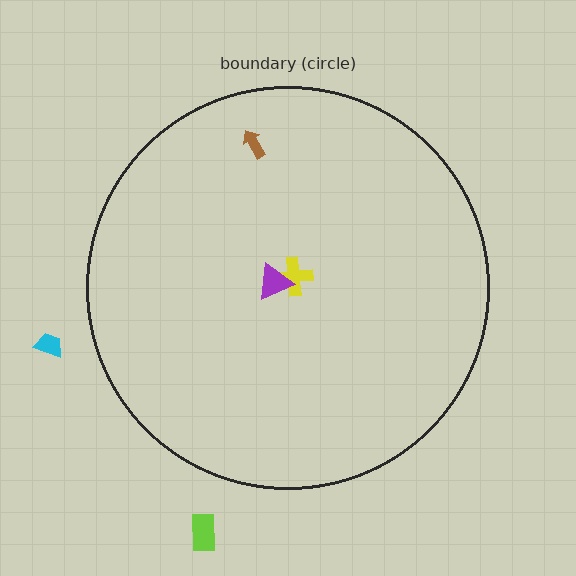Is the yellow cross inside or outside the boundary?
Inside.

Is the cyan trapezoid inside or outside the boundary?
Outside.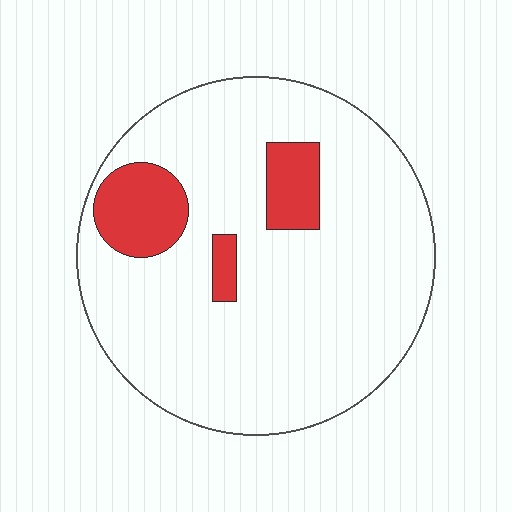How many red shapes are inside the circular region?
3.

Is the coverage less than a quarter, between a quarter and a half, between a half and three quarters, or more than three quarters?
Less than a quarter.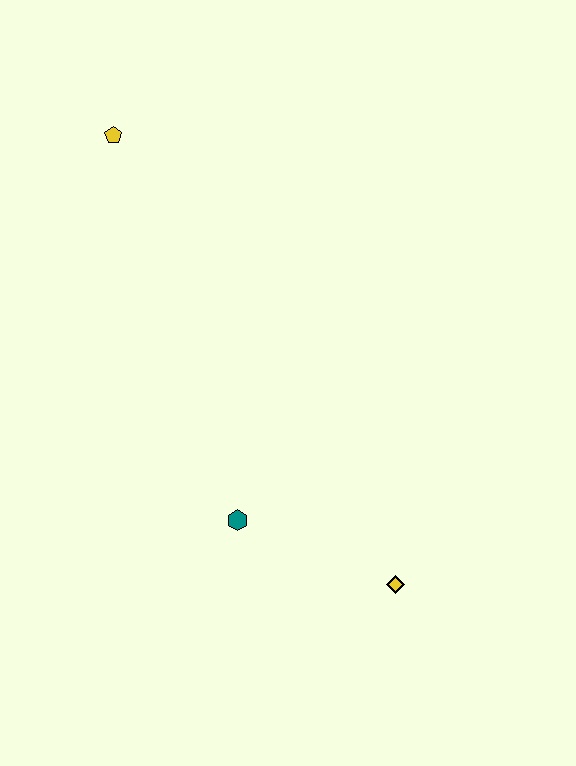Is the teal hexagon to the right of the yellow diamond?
No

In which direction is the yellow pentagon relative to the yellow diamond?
The yellow pentagon is above the yellow diamond.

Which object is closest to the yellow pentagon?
The teal hexagon is closest to the yellow pentagon.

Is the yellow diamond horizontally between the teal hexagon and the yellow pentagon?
No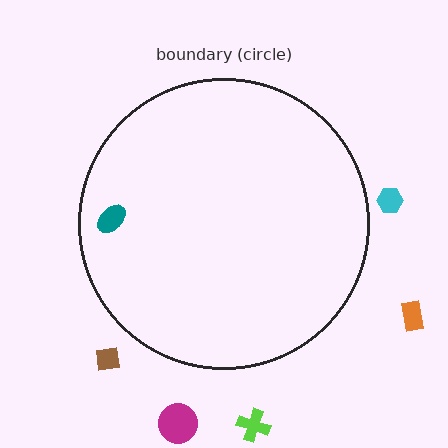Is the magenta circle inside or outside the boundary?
Outside.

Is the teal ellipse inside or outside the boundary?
Inside.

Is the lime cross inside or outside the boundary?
Outside.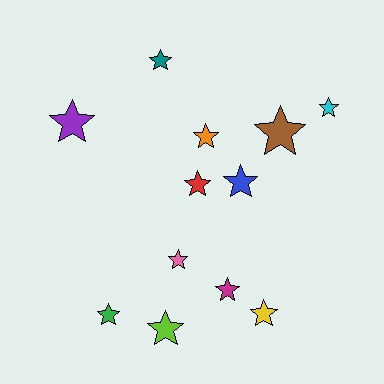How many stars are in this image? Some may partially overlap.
There are 12 stars.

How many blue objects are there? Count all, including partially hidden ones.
There is 1 blue object.